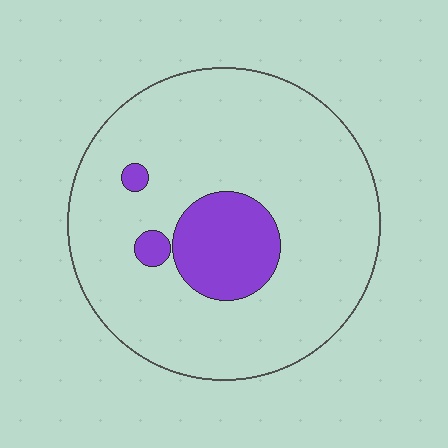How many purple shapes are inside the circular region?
3.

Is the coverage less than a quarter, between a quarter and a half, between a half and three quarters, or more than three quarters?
Less than a quarter.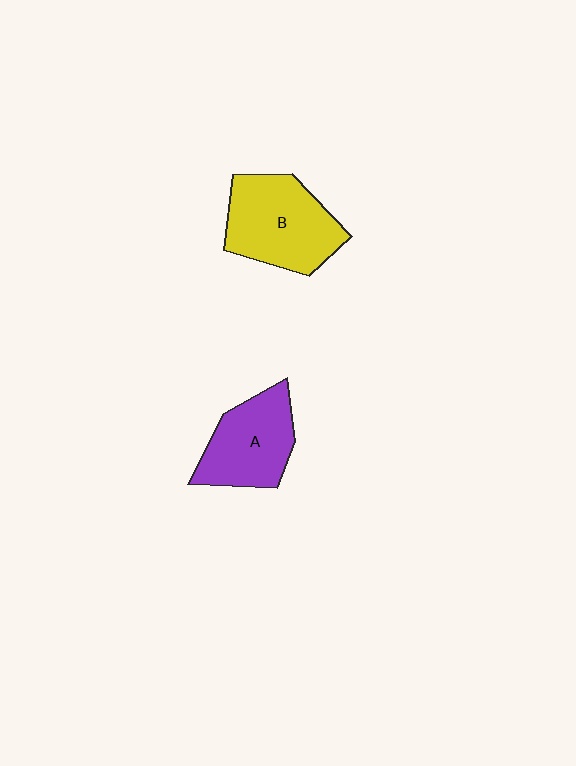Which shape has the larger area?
Shape B (yellow).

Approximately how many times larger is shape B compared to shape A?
Approximately 1.2 times.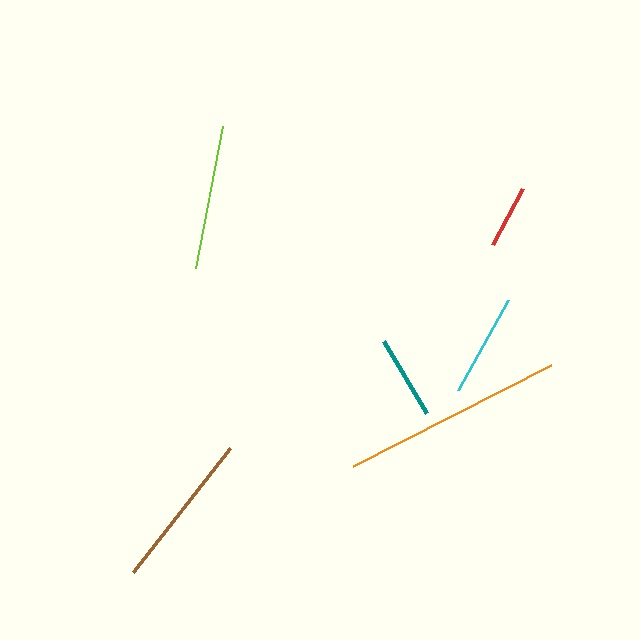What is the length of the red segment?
The red segment is approximately 63 pixels long.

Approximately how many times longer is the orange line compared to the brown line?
The orange line is approximately 1.4 times the length of the brown line.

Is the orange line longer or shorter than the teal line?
The orange line is longer than the teal line.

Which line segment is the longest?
The orange line is the longest at approximately 222 pixels.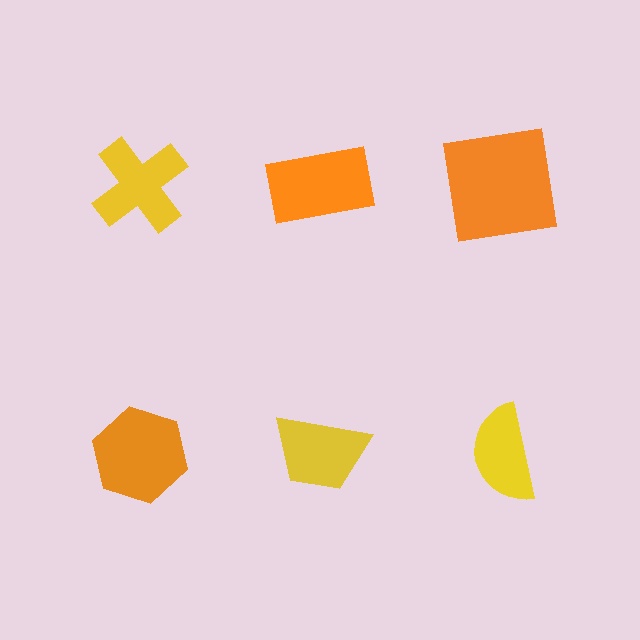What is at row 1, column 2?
An orange rectangle.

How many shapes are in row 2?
3 shapes.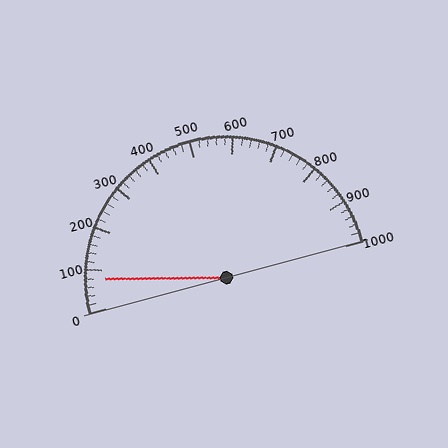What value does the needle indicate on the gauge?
The needle indicates approximately 80.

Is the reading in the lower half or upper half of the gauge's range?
The reading is in the lower half of the range (0 to 1000).